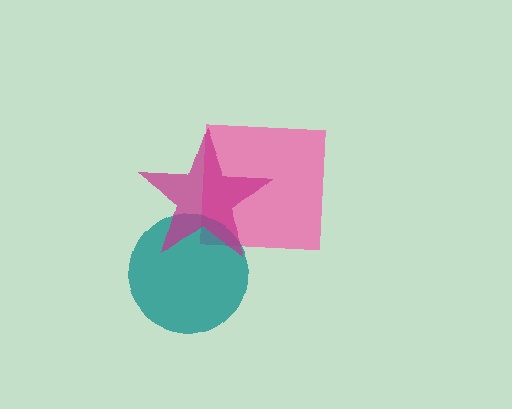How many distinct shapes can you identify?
There are 3 distinct shapes: a pink square, a teal circle, a magenta star.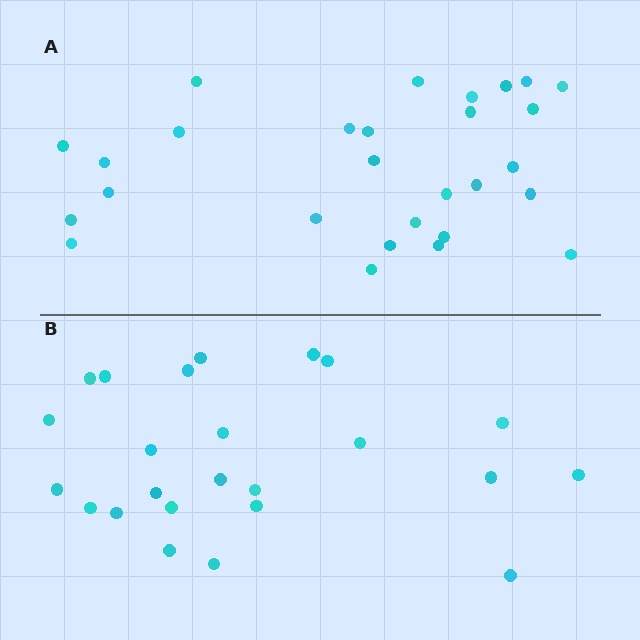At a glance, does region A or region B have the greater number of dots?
Region A (the top region) has more dots.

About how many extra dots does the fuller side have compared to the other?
Region A has about 4 more dots than region B.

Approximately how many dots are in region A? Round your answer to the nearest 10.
About 30 dots. (The exact count is 28, which rounds to 30.)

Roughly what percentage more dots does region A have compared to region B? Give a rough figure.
About 15% more.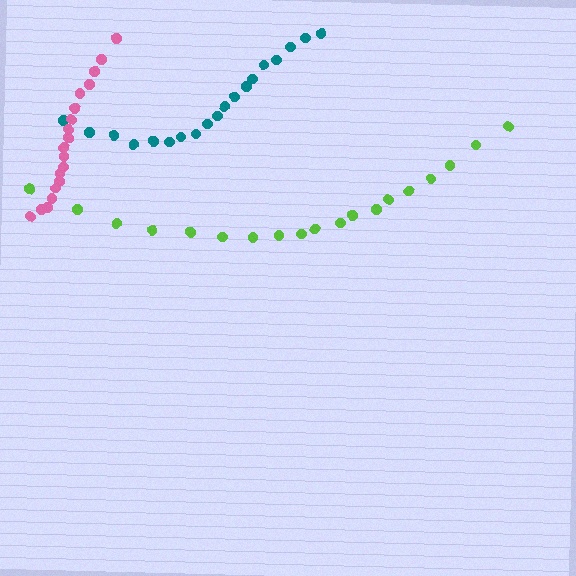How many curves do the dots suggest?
There are 3 distinct paths.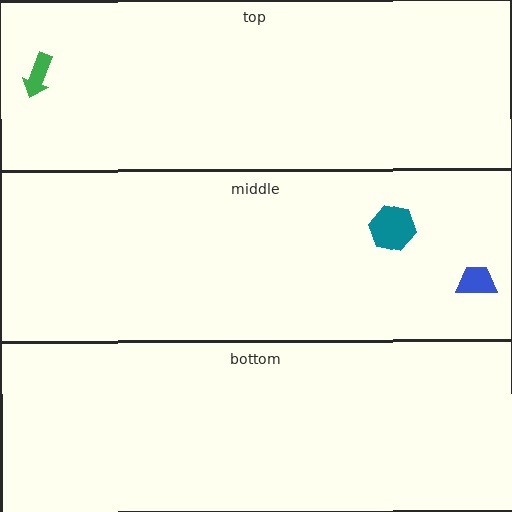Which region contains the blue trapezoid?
The middle region.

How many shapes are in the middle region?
2.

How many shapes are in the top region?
1.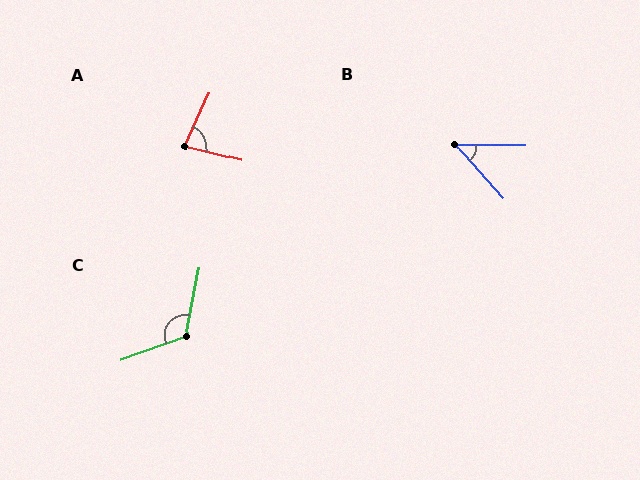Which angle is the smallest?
B, at approximately 48 degrees.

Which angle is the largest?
C, at approximately 122 degrees.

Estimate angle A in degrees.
Approximately 80 degrees.